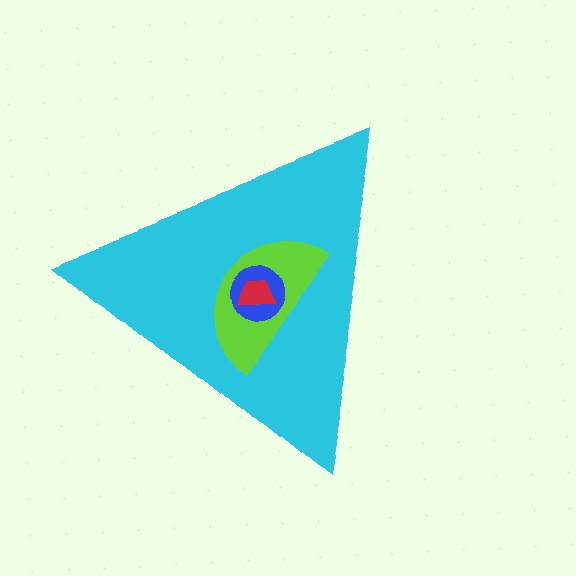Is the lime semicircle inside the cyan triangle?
Yes.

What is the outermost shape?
The cyan triangle.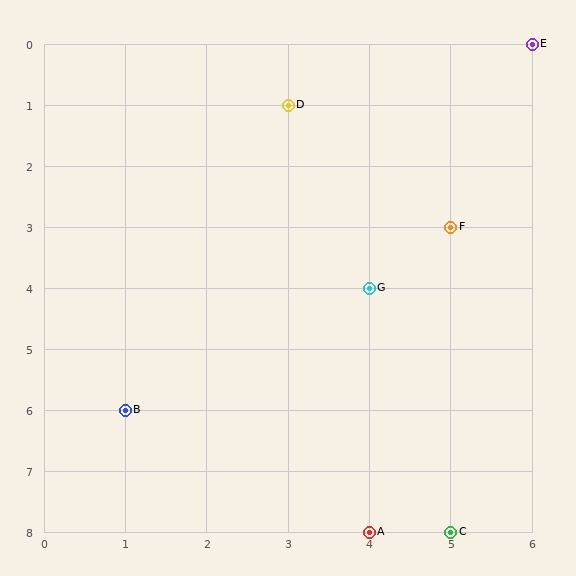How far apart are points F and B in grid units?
Points F and B are 4 columns and 3 rows apart (about 5.0 grid units diagonally).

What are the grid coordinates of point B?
Point B is at grid coordinates (1, 6).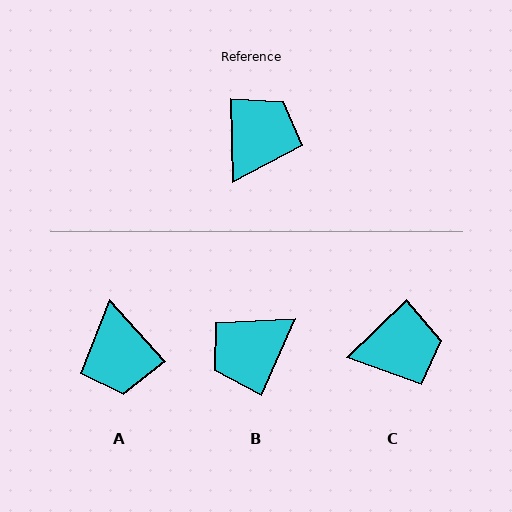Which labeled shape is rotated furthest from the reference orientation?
B, about 155 degrees away.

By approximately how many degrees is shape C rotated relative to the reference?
Approximately 47 degrees clockwise.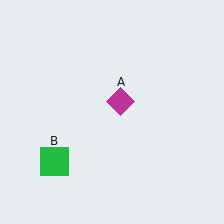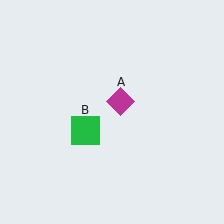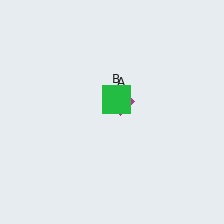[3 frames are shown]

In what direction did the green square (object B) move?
The green square (object B) moved up and to the right.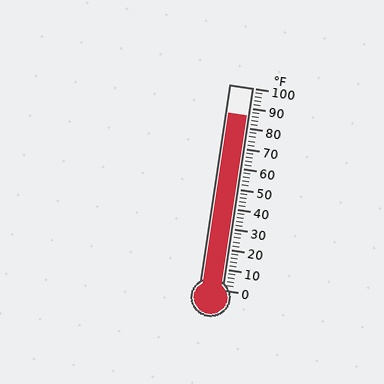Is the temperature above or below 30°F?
The temperature is above 30°F.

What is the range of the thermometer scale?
The thermometer scale ranges from 0°F to 100°F.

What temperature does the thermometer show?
The thermometer shows approximately 86°F.